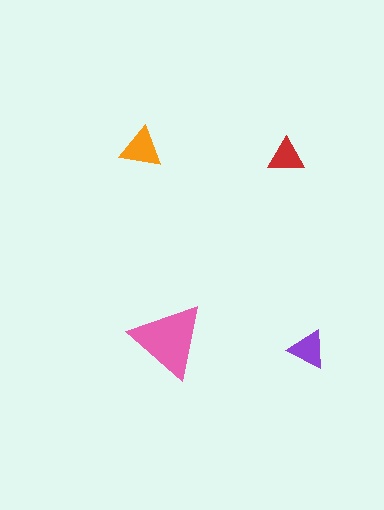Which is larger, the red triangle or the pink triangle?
The pink one.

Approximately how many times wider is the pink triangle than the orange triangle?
About 2 times wider.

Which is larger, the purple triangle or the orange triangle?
The orange one.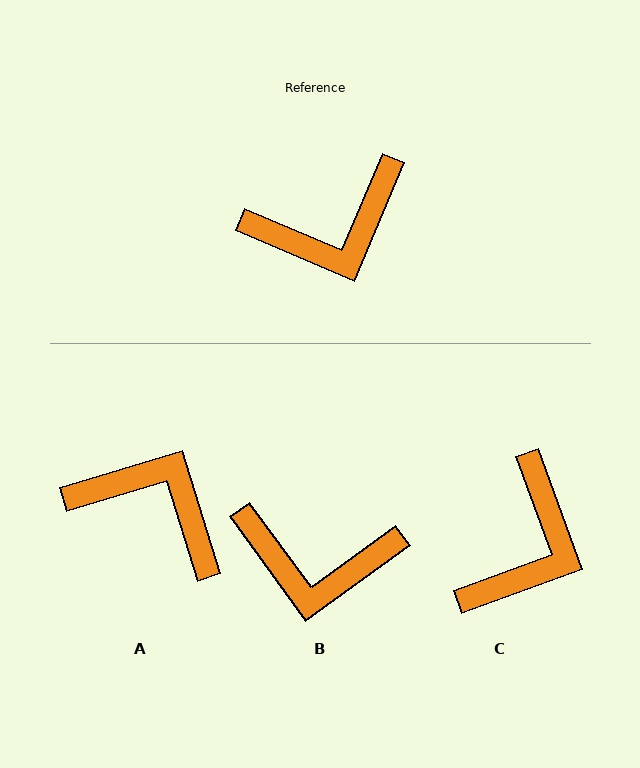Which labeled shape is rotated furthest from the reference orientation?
A, about 130 degrees away.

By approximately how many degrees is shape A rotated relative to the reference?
Approximately 130 degrees counter-clockwise.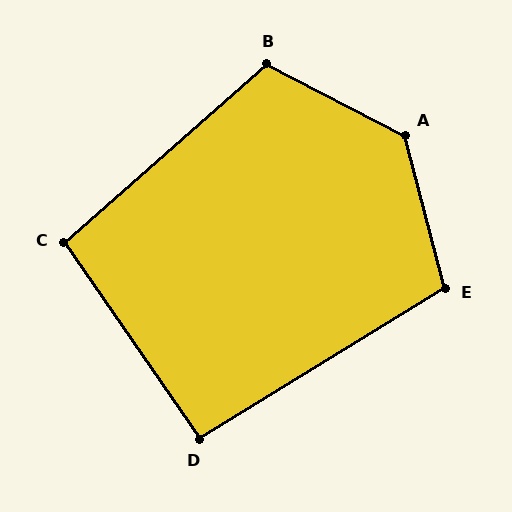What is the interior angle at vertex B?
Approximately 111 degrees (obtuse).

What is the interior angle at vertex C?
Approximately 97 degrees (obtuse).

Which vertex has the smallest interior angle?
D, at approximately 93 degrees.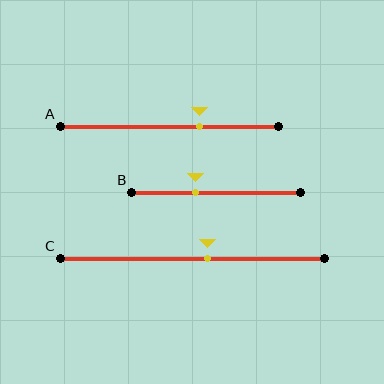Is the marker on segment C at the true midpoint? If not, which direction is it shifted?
No, the marker on segment C is shifted to the right by about 6% of the segment length.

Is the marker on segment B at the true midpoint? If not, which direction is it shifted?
No, the marker on segment B is shifted to the left by about 12% of the segment length.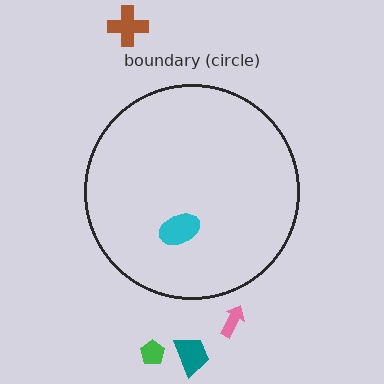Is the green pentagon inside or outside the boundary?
Outside.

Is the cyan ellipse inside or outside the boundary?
Inside.